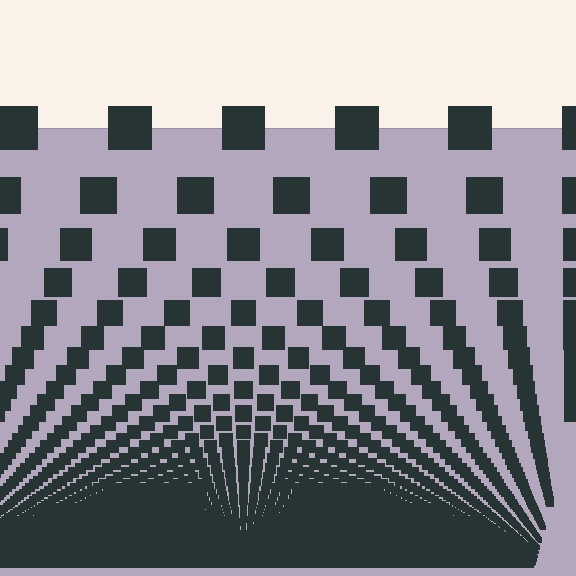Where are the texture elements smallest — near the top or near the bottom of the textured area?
Near the bottom.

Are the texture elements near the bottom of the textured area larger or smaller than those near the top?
Smaller. The gradient is inverted — elements near the bottom are smaller and denser.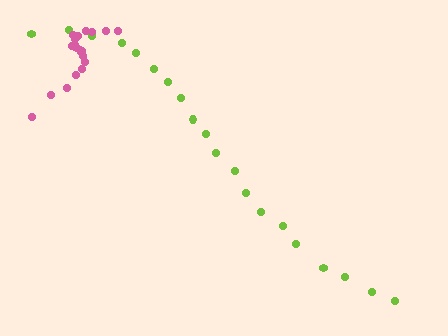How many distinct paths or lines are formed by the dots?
There are 2 distinct paths.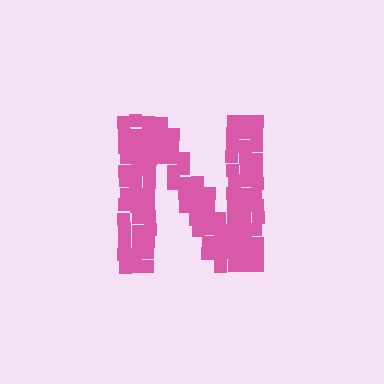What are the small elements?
The small elements are squares.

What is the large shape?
The large shape is the letter N.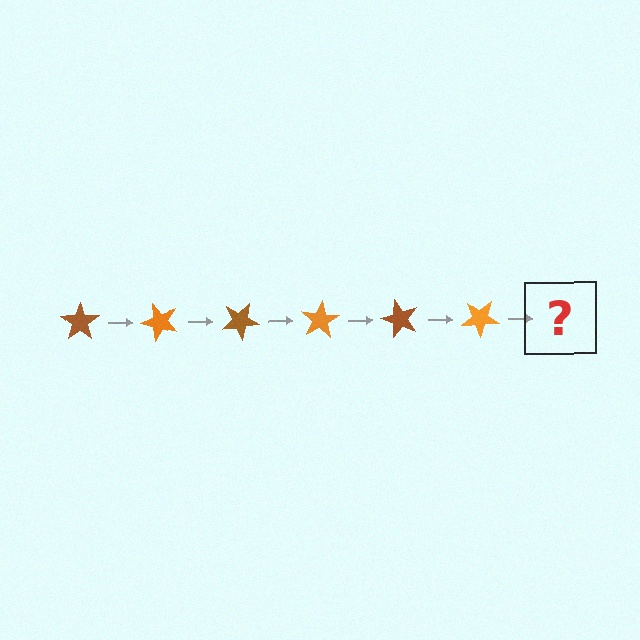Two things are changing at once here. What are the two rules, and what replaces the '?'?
The two rules are that it rotates 50 degrees each step and the color cycles through brown and orange. The '?' should be a brown star, rotated 300 degrees from the start.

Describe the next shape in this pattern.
It should be a brown star, rotated 300 degrees from the start.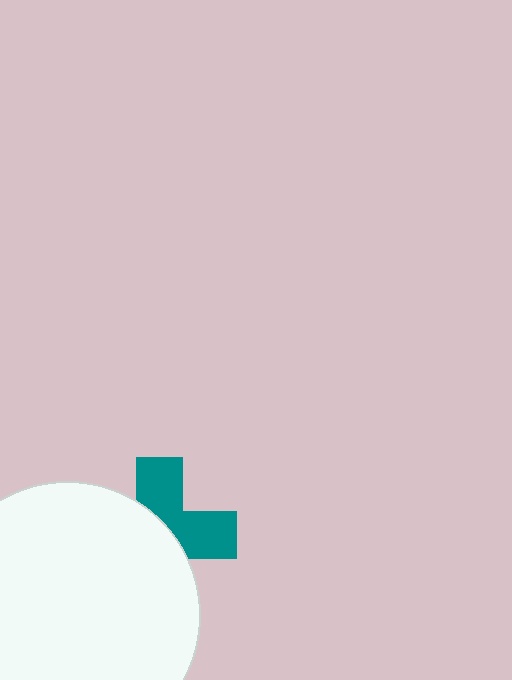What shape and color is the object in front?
The object in front is a white circle.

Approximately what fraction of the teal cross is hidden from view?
Roughly 56% of the teal cross is hidden behind the white circle.